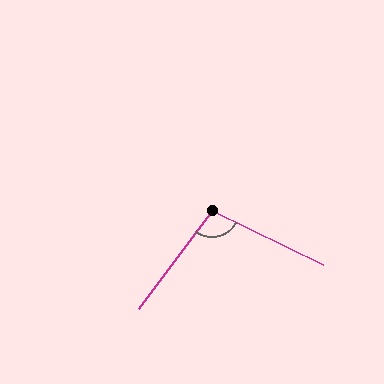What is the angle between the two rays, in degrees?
Approximately 101 degrees.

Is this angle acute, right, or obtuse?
It is obtuse.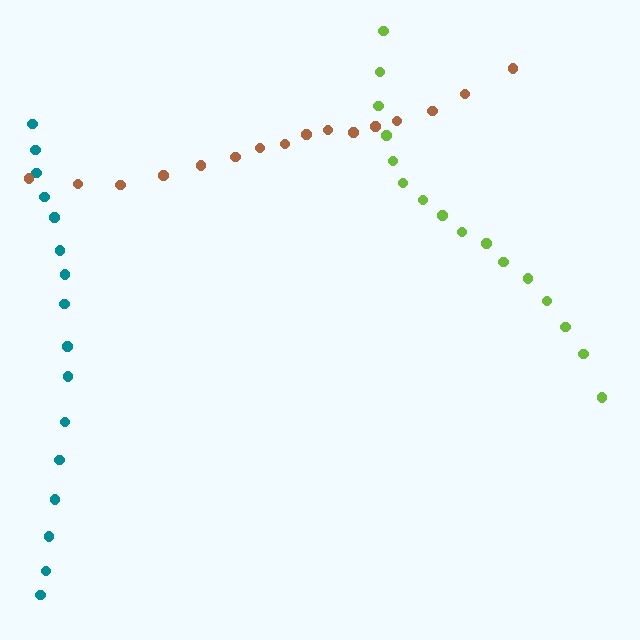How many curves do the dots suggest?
There are 3 distinct paths.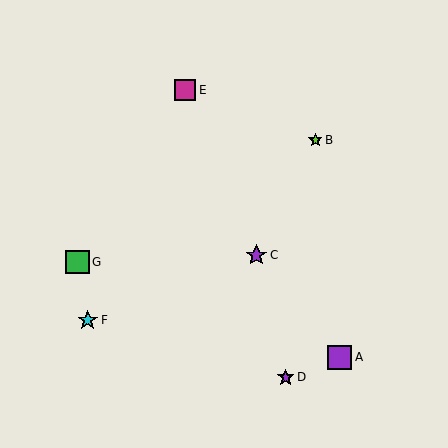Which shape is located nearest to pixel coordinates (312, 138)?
The lime star (labeled B) at (315, 140) is nearest to that location.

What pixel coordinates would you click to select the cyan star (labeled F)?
Click at (88, 320) to select the cyan star F.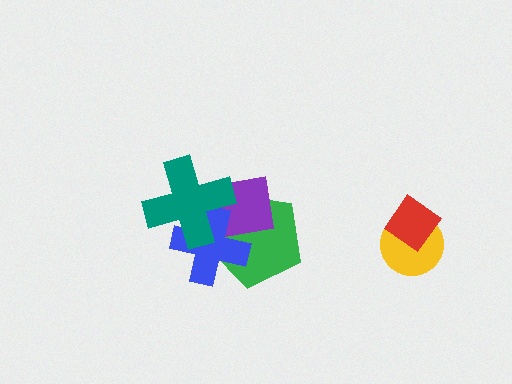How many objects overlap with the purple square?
3 objects overlap with the purple square.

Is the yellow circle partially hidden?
Yes, it is partially covered by another shape.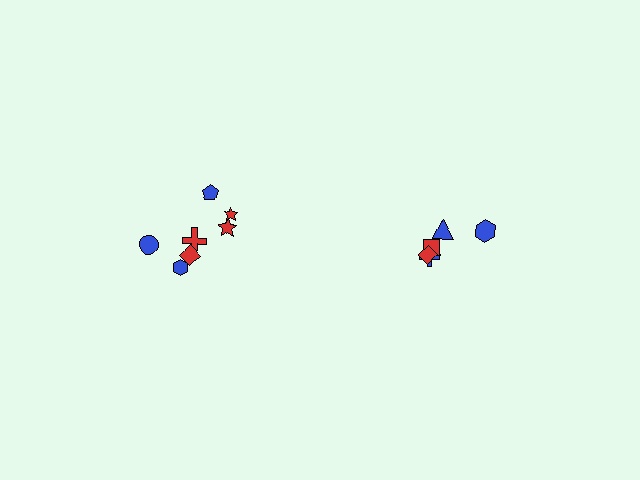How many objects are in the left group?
There are 7 objects.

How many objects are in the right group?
There are 5 objects.